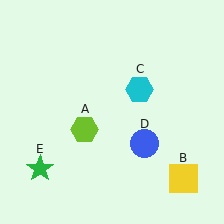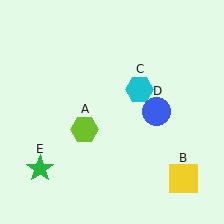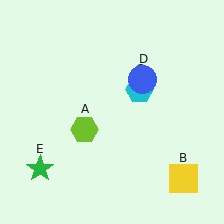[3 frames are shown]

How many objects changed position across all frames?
1 object changed position: blue circle (object D).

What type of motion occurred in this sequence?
The blue circle (object D) rotated counterclockwise around the center of the scene.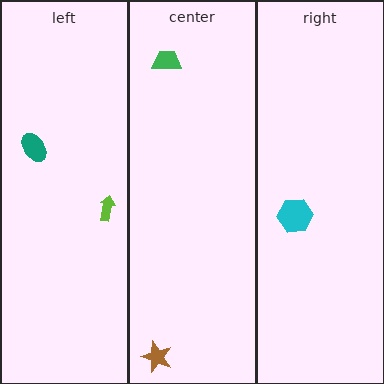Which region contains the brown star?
The center region.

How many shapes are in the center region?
2.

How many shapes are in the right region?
1.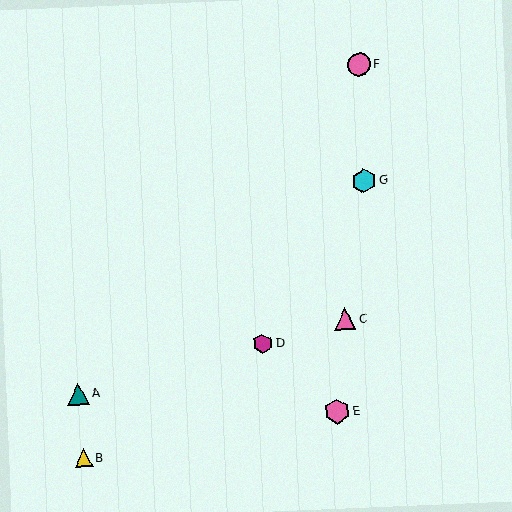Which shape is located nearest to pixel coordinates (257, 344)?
The magenta hexagon (labeled D) at (263, 344) is nearest to that location.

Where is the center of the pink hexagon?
The center of the pink hexagon is at (337, 411).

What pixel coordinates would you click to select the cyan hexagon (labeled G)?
Click at (364, 181) to select the cyan hexagon G.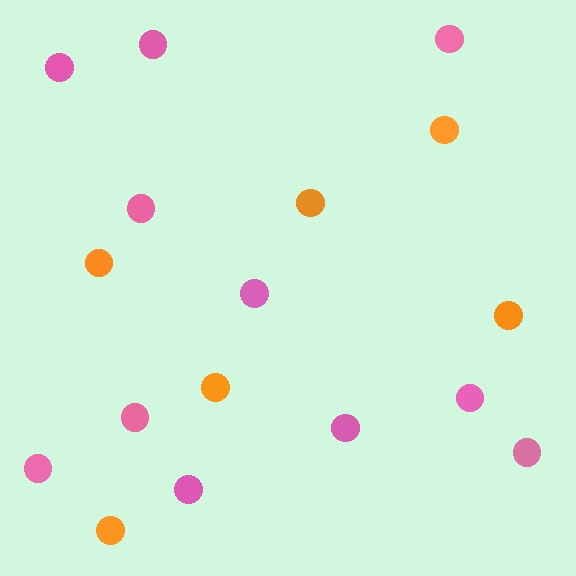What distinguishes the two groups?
There are 2 groups: one group of pink circles (11) and one group of orange circles (6).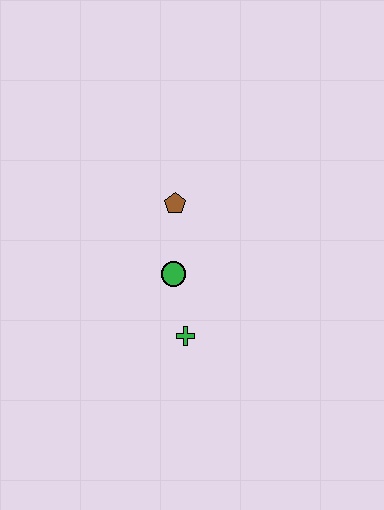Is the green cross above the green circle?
No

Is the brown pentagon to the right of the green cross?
No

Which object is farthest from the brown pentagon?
The green cross is farthest from the brown pentagon.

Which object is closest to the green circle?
The green cross is closest to the green circle.